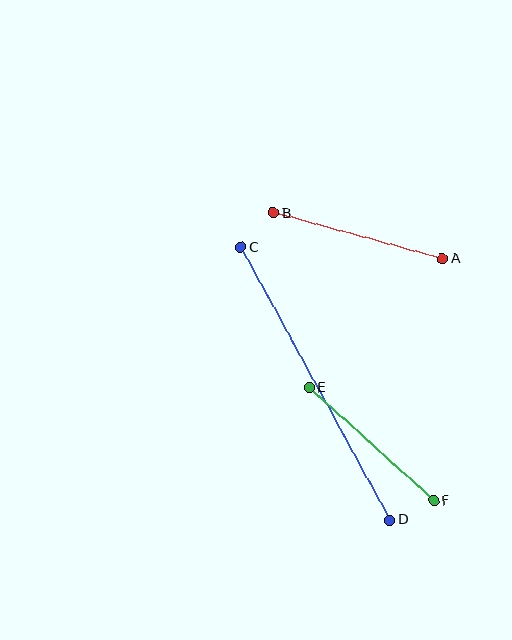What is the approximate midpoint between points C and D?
The midpoint is at approximately (315, 384) pixels.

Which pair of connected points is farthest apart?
Points C and D are farthest apart.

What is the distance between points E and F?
The distance is approximately 169 pixels.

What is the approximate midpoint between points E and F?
The midpoint is at approximately (371, 444) pixels.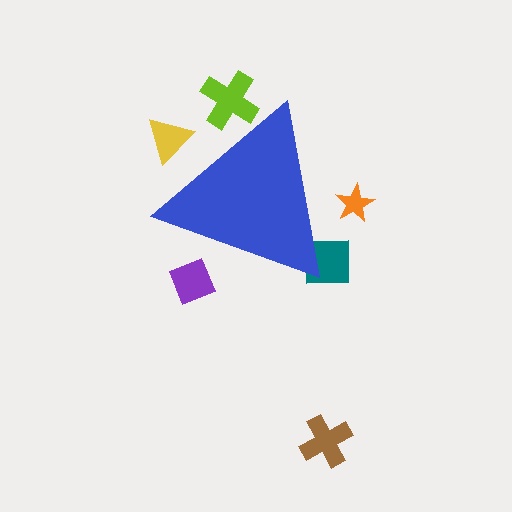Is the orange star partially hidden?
Yes, the orange star is partially hidden behind the blue triangle.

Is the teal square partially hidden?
Yes, the teal square is partially hidden behind the blue triangle.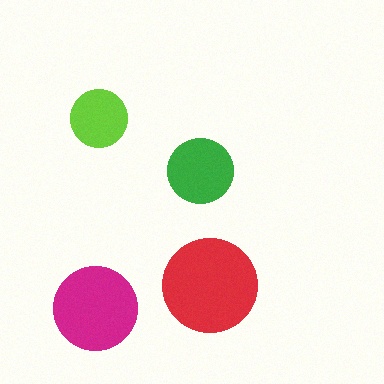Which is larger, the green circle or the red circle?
The red one.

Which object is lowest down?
The magenta circle is bottommost.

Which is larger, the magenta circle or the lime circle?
The magenta one.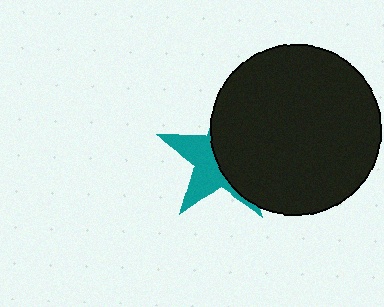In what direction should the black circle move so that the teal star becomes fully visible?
The black circle should move right. That is the shortest direction to clear the overlap and leave the teal star fully visible.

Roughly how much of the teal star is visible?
A small part of it is visible (roughly 43%).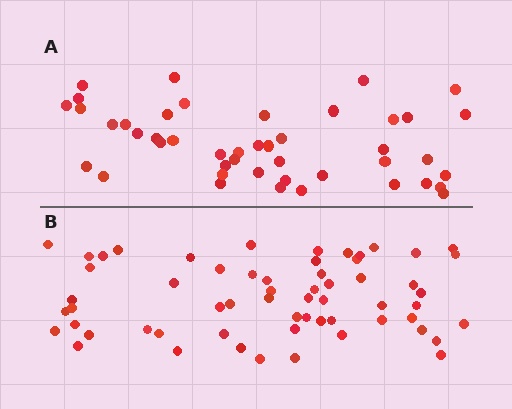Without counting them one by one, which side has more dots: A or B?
Region B (the bottom region) has more dots.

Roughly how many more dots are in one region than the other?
Region B has approximately 15 more dots than region A.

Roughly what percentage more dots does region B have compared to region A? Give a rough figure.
About 35% more.